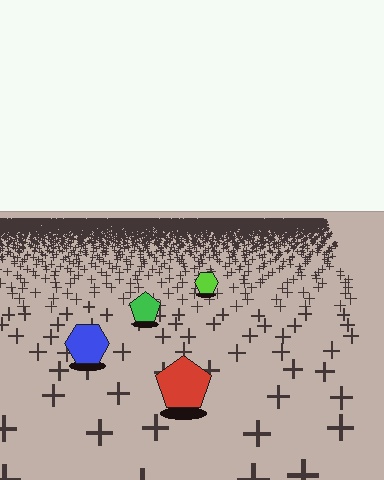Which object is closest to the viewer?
The red pentagon is closest. The texture marks near it are larger and more spread out.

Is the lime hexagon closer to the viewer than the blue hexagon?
No. The blue hexagon is closer — you can tell from the texture gradient: the ground texture is coarser near it.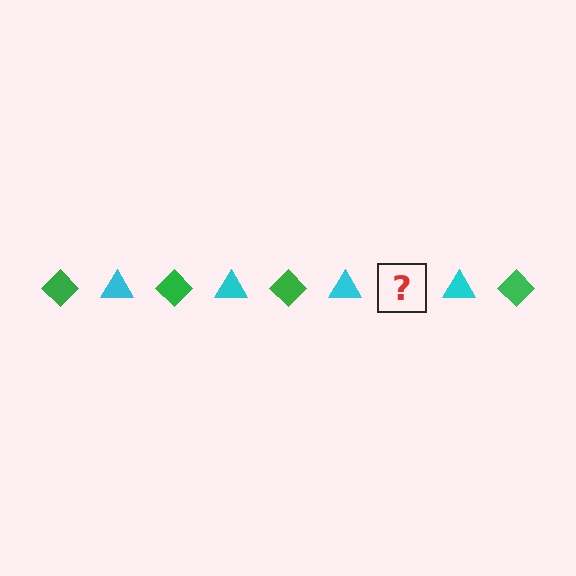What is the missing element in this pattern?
The missing element is a green diamond.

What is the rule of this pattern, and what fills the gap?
The rule is that the pattern alternates between green diamond and cyan triangle. The gap should be filled with a green diamond.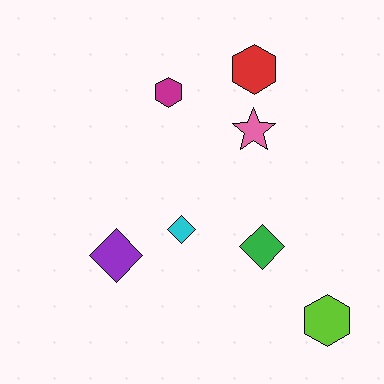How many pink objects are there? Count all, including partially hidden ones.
There is 1 pink object.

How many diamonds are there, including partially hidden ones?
There are 3 diamonds.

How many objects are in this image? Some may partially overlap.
There are 7 objects.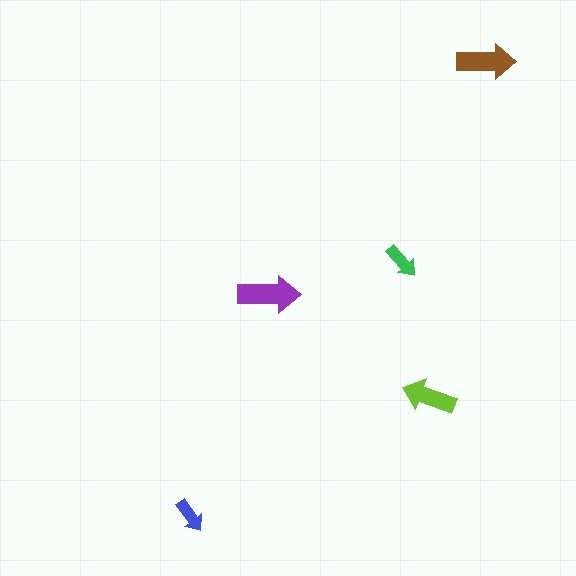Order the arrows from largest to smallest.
the purple one, the brown one, the lime one, the green one, the blue one.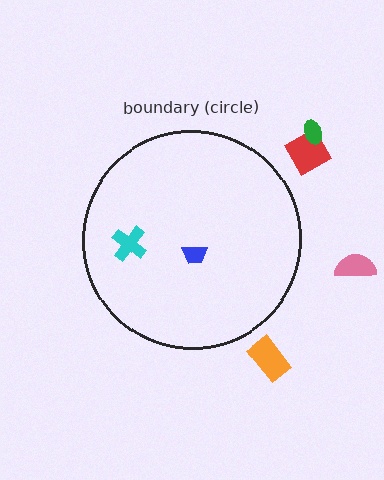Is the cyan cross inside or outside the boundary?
Inside.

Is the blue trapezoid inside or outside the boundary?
Inside.